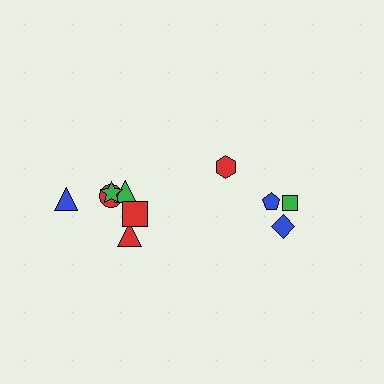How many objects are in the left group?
There are 6 objects.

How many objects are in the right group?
There are 4 objects.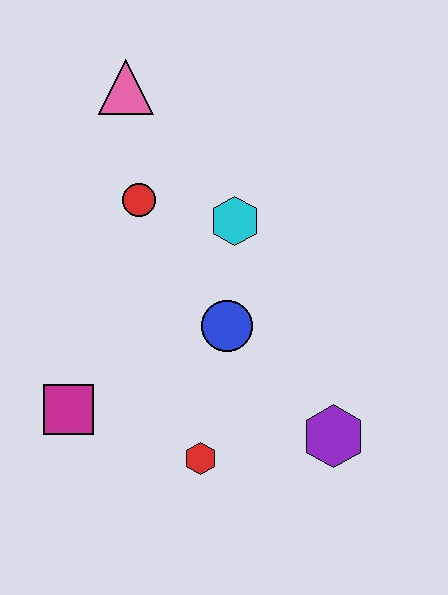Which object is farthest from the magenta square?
The pink triangle is farthest from the magenta square.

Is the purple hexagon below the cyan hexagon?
Yes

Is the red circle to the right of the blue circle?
No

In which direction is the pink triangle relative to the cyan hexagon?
The pink triangle is above the cyan hexagon.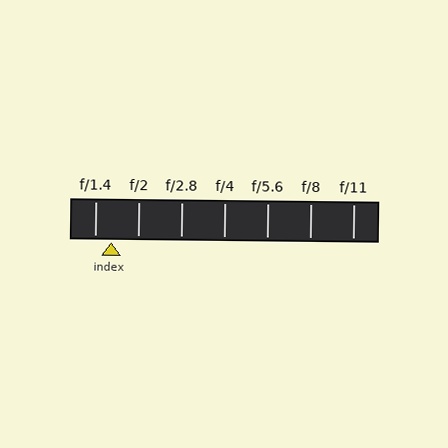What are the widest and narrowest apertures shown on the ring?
The widest aperture shown is f/1.4 and the narrowest is f/11.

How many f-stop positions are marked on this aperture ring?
There are 7 f-stop positions marked.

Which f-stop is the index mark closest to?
The index mark is closest to f/1.4.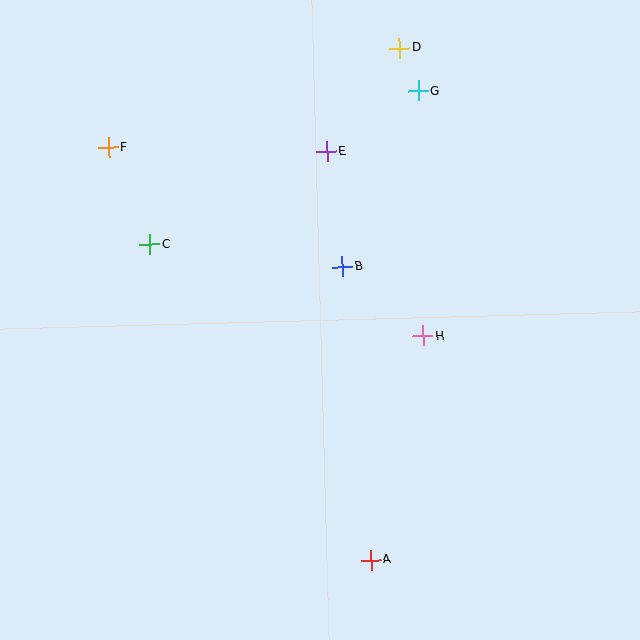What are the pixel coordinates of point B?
Point B is at (342, 266).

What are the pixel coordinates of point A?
Point A is at (371, 560).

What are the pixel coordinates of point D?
Point D is at (400, 48).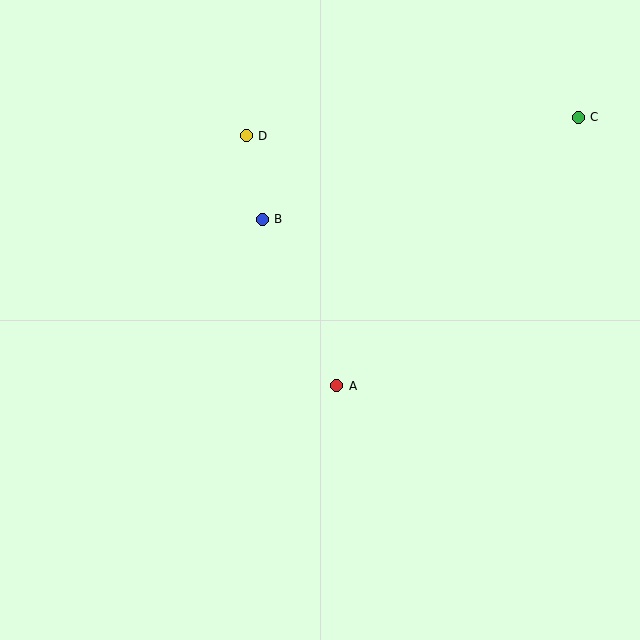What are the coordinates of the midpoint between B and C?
The midpoint between B and C is at (420, 168).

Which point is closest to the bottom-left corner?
Point A is closest to the bottom-left corner.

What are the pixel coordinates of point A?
Point A is at (337, 386).